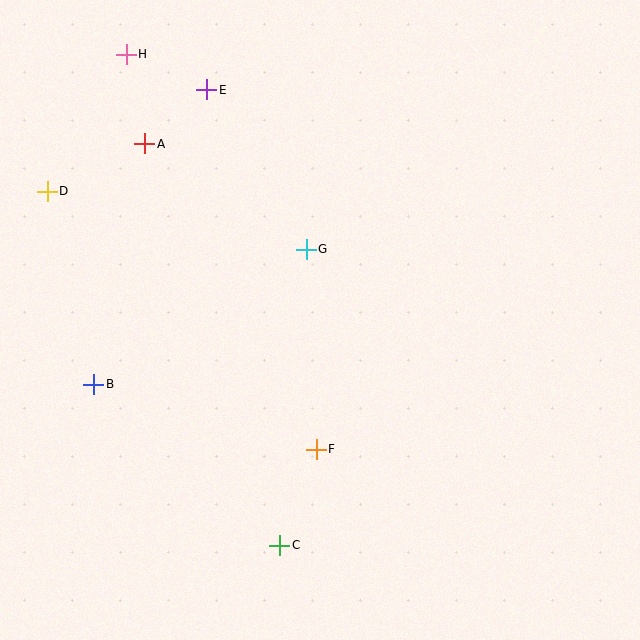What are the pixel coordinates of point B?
Point B is at (94, 384).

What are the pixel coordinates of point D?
Point D is at (47, 191).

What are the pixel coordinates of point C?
Point C is at (280, 545).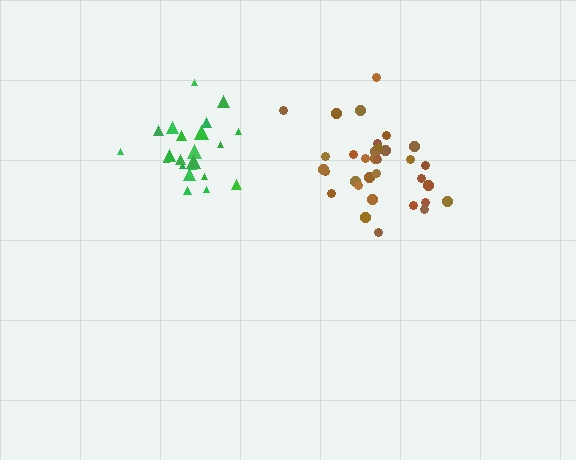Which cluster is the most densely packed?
Brown.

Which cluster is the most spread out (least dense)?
Green.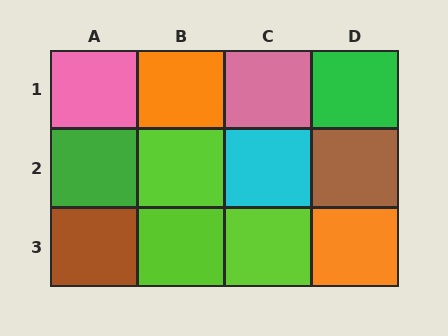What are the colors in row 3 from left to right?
Brown, lime, lime, orange.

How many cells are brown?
2 cells are brown.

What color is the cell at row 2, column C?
Cyan.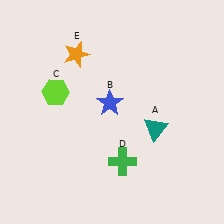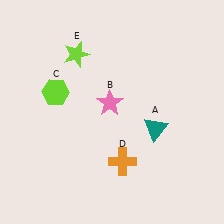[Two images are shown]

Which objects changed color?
B changed from blue to pink. D changed from green to orange. E changed from orange to lime.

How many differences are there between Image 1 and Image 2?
There are 3 differences between the two images.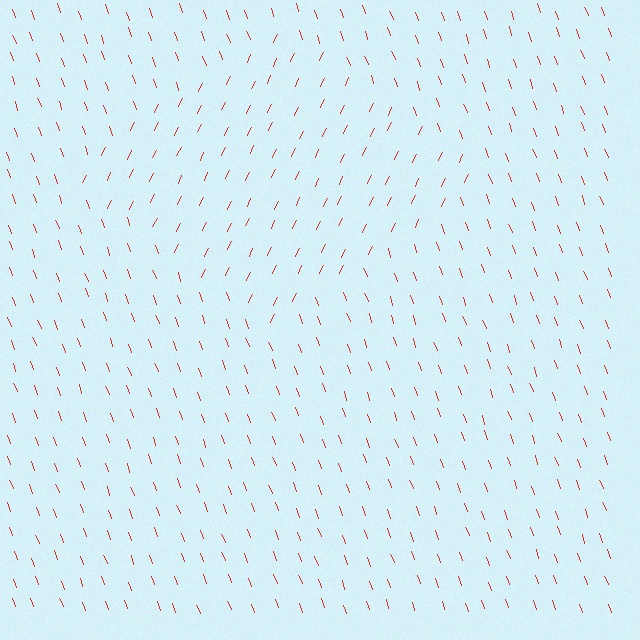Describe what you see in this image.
The image is filled with small red line segments. A diamond region in the image has lines oriented differently from the surrounding lines, creating a visible texture boundary.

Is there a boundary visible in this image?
Yes, there is a texture boundary formed by a change in line orientation.